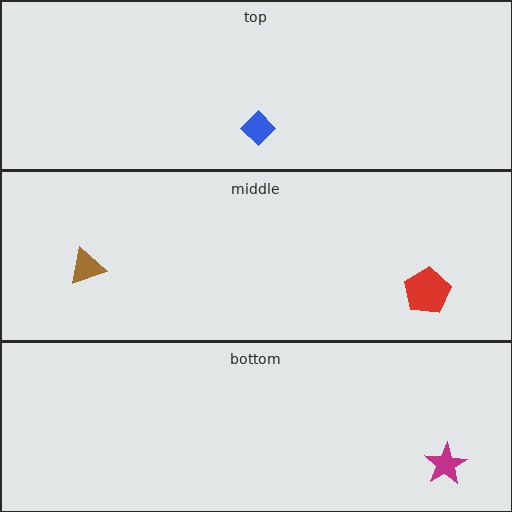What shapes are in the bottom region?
The magenta star.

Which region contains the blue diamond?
The top region.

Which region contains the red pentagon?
The middle region.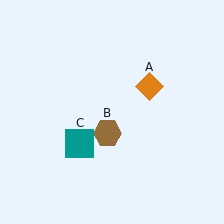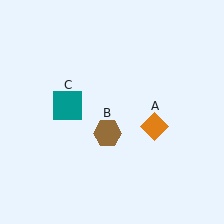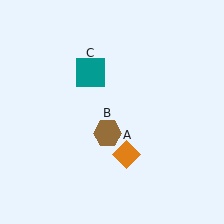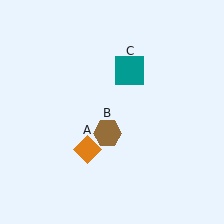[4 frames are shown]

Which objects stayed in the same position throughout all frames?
Brown hexagon (object B) remained stationary.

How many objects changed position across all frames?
2 objects changed position: orange diamond (object A), teal square (object C).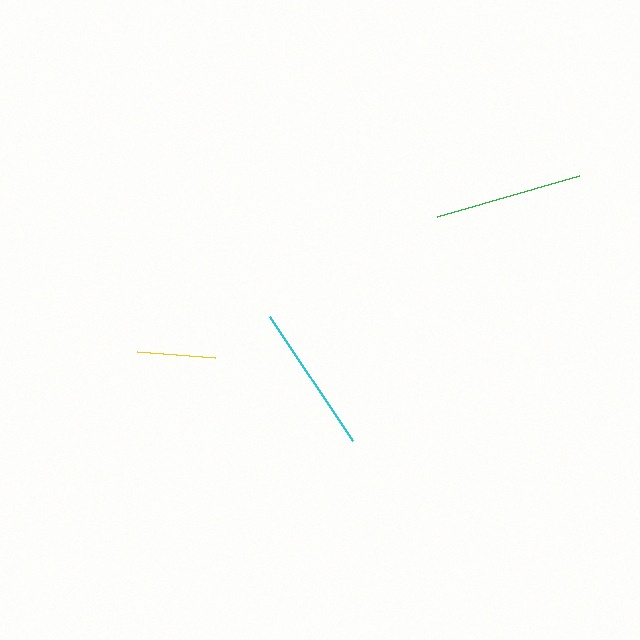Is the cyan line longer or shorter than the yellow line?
The cyan line is longer than the yellow line.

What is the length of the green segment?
The green segment is approximately 148 pixels long.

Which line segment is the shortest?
The yellow line is the shortest at approximately 78 pixels.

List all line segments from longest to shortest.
From longest to shortest: cyan, green, yellow.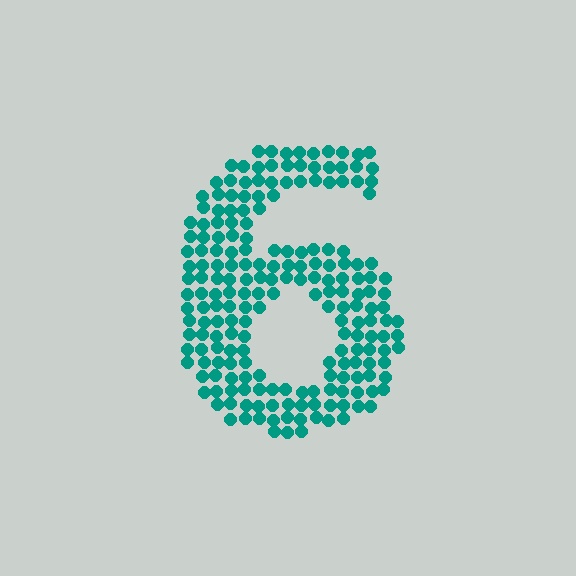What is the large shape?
The large shape is the digit 6.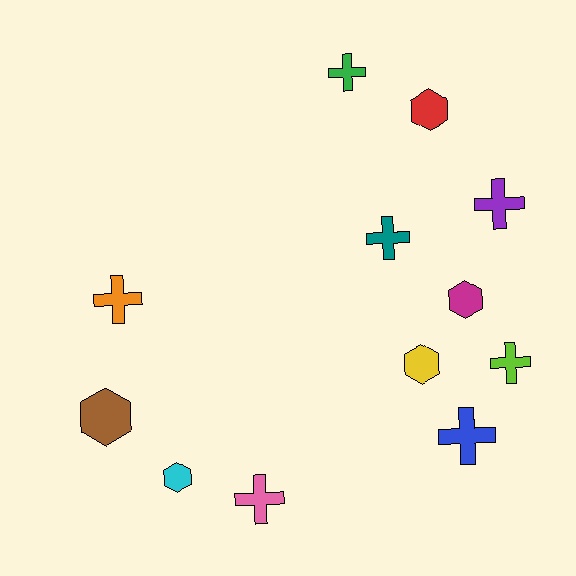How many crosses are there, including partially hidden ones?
There are 7 crosses.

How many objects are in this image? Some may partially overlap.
There are 12 objects.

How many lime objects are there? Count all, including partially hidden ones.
There is 1 lime object.